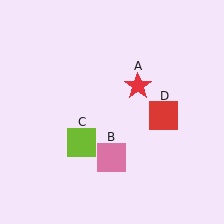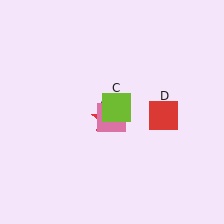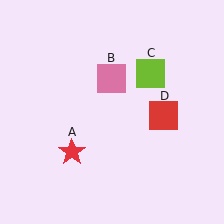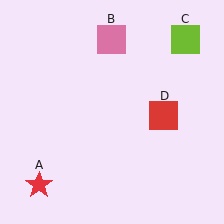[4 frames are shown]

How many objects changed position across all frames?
3 objects changed position: red star (object A), pink square (object B), lime square (object C).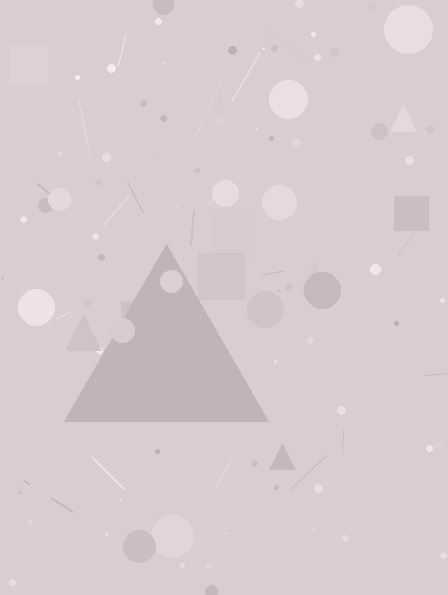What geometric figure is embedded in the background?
A triangle is embedded in the background.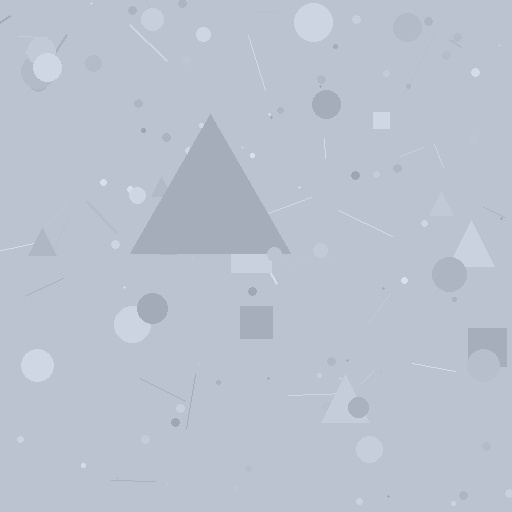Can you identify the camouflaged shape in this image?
The camouflaged shape is a triangle.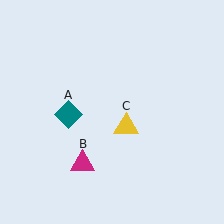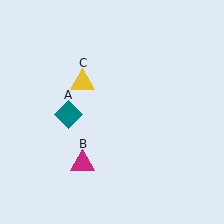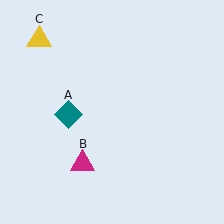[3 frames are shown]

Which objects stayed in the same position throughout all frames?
Teal diamond (object A) and magenta triangle (object B) remained stationary.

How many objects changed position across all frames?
1 object changed position: yellow triangle (object C).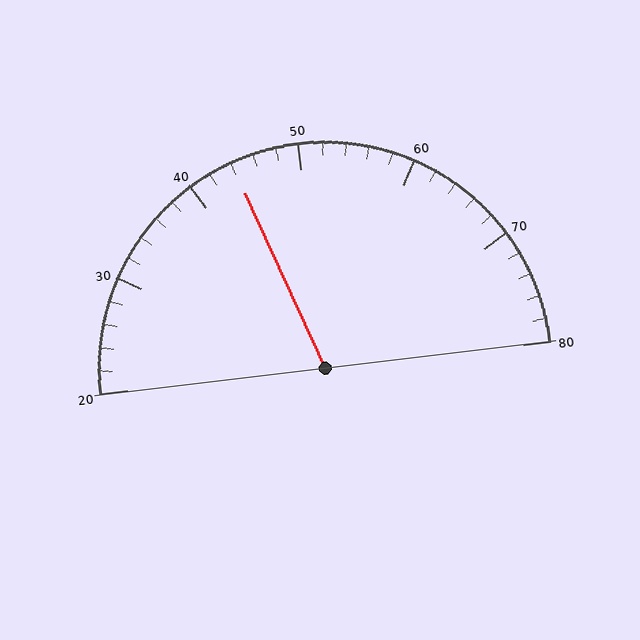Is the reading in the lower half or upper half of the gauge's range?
The reading is in the lower half of the range (20 to 80).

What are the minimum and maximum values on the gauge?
The gauge ranges from 20 to 80.